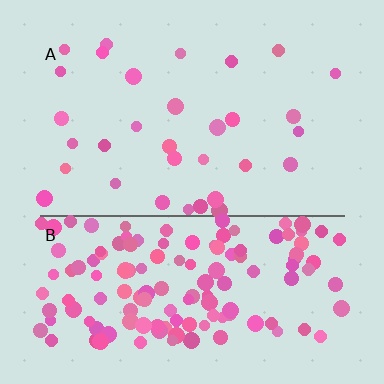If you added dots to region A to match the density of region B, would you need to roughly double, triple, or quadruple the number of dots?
Approximately quadruple.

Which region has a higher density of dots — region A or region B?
B (the bottom).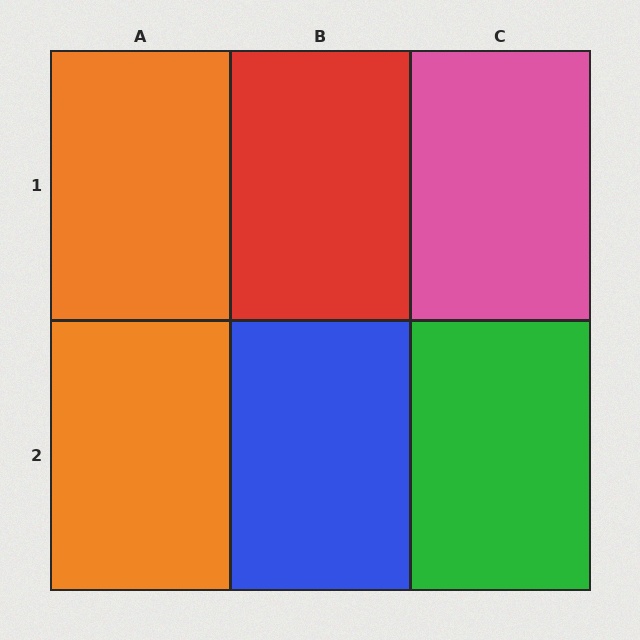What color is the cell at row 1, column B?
Red.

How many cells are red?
1 cell is red.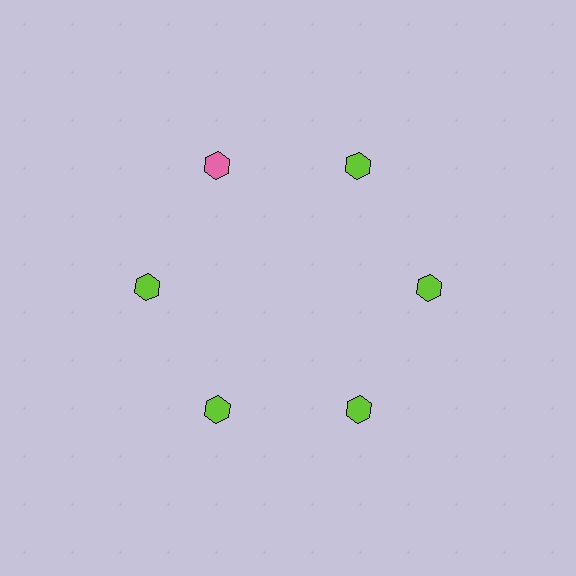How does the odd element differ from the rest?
It has a different color: pink instead of lime.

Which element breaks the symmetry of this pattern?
The pink hexagon at roughly the 11 o'clock position breaks the symmetry. All other shapes are lime hexagons.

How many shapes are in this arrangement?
There are 6 shapes arranged in a ring pattern.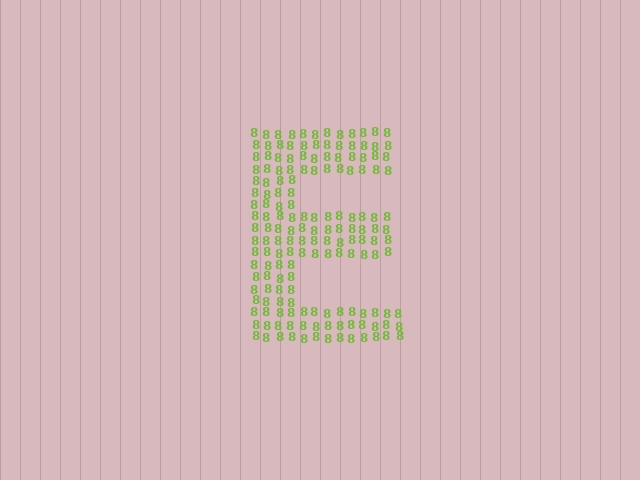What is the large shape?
The large shape is the letter E.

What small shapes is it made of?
It is made of small digit 8's.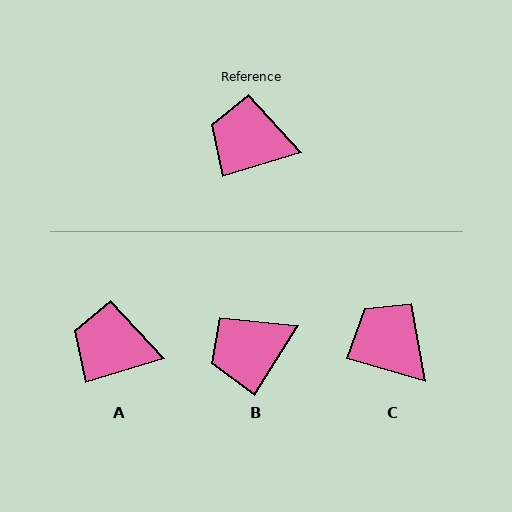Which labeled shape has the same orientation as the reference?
A.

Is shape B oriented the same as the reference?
No, it is off by about 41 degrees.